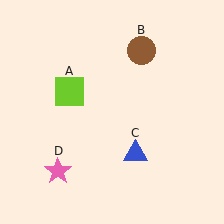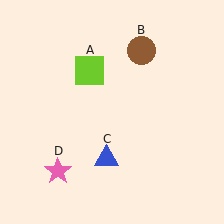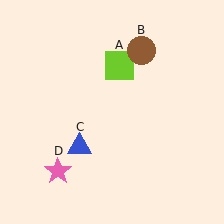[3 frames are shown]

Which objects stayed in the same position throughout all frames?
Brown circle (object B) and pink star (object D) remained stationary.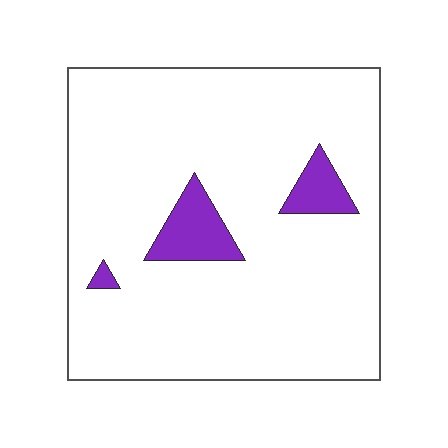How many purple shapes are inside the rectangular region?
3.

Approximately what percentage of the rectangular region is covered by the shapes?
Approximately 10%.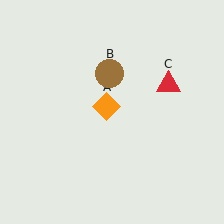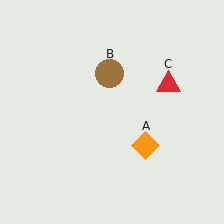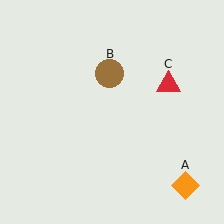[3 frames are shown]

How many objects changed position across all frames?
1 object changed position: orange diamond (object A).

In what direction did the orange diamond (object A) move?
The orange diamond (object A) moved down and to the right.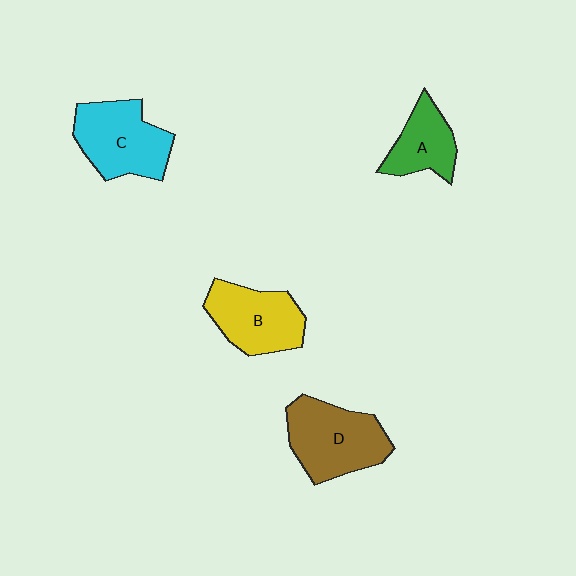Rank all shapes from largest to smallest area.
From largest to smallest: D (brown), C (cyan), B (yellow), A (green).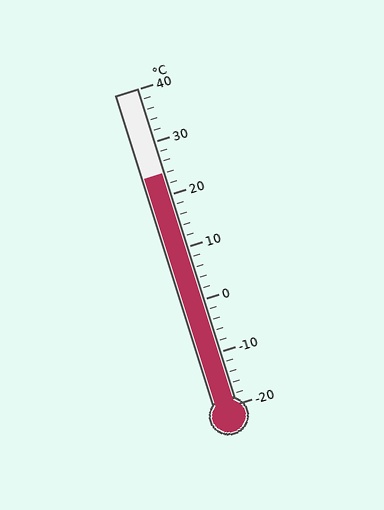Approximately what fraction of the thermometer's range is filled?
The thermometer is filled to approximately 75% of its range.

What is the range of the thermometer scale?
The thermometer scale ranges from -20°C to 40°C.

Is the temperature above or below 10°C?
The temperature is above 10°C.